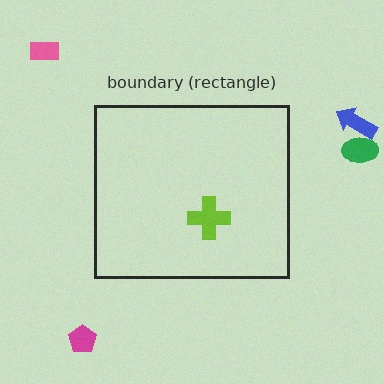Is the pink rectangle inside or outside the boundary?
Outside.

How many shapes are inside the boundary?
1 inside, 4 outside.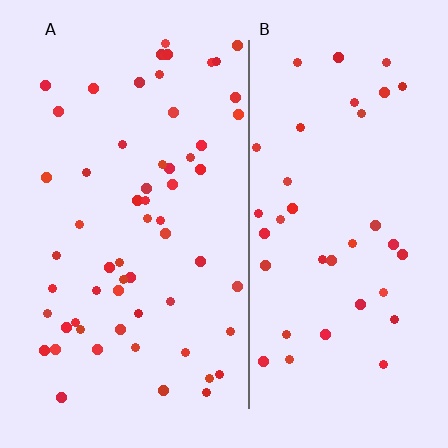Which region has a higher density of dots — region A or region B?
A (the left).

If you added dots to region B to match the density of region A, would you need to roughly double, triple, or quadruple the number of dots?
Approximately double.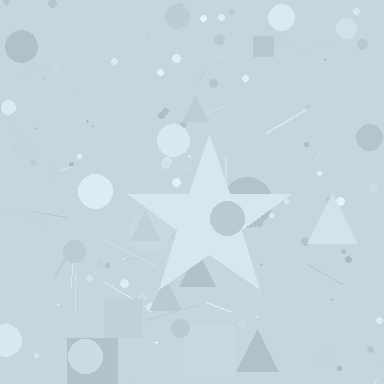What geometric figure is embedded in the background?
A star is embedded in the background.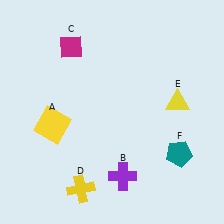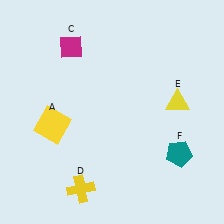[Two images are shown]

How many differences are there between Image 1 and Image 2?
There is 1 difference between the two images.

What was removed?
The purple cross (B) was removed in Image 2.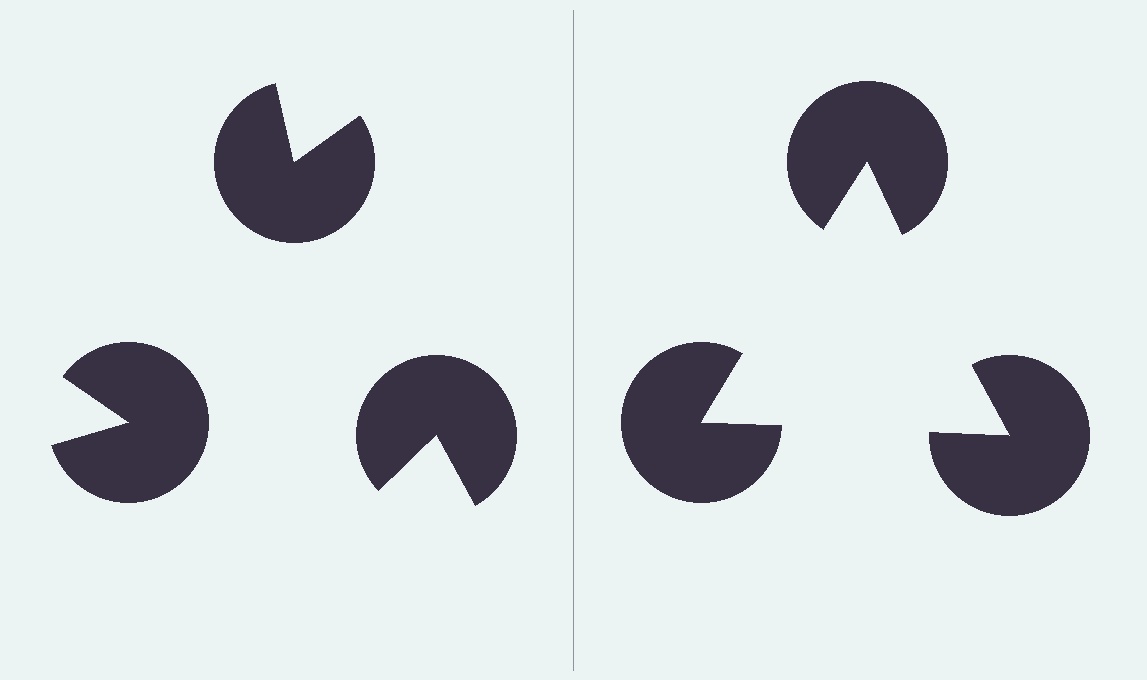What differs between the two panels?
The pac-man discs are positioned identically on both sides; only the wedge orientations differ. On the right they align to a triangle; on the left they are misaligned.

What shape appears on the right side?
An illusory triangle.